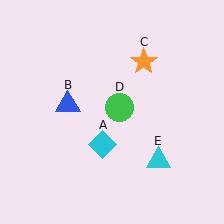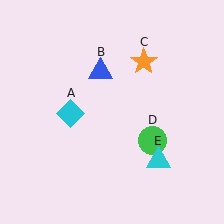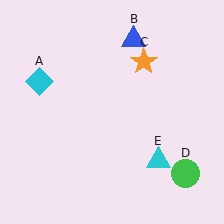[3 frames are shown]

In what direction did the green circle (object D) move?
The green circle (object D) moved down and to the right.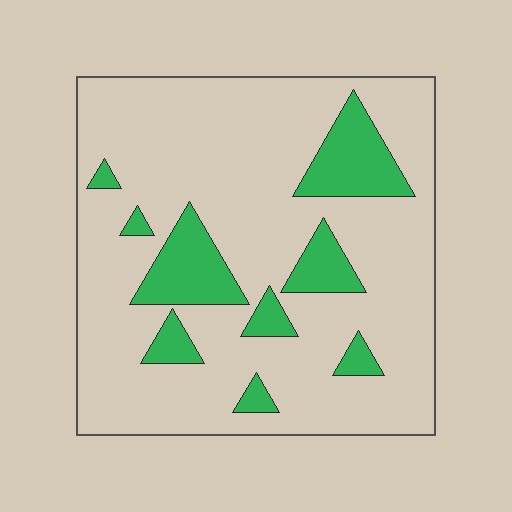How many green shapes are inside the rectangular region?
9.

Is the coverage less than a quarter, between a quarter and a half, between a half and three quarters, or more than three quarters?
Less than a quarter.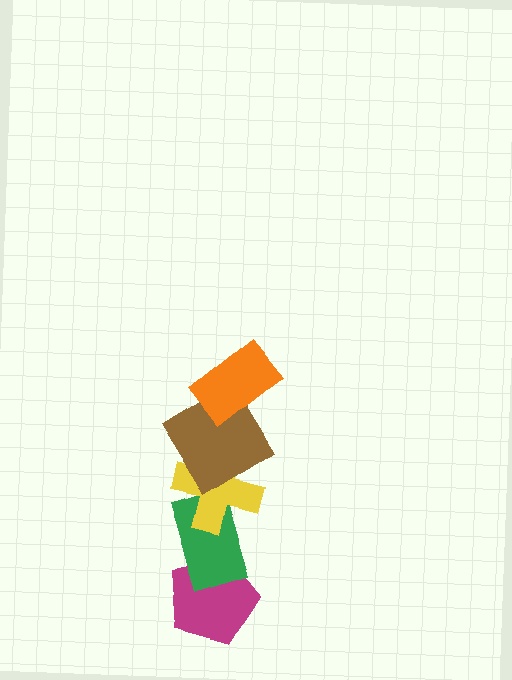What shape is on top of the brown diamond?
The orange rectangle is on top of the brown diamond.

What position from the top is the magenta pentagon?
The magenta pentagon is 5th from the top.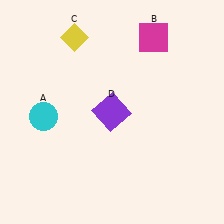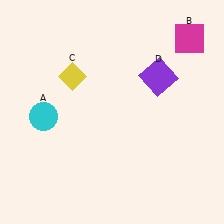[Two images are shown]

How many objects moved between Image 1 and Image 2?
3 objects moved between the two images.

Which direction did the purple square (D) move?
The purple square (D) moved right.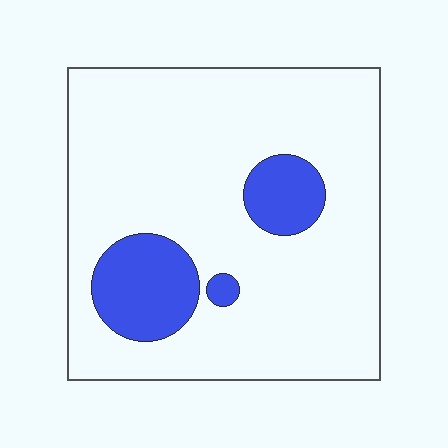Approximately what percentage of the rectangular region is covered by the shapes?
Approximately 15%.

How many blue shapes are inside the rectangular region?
3.